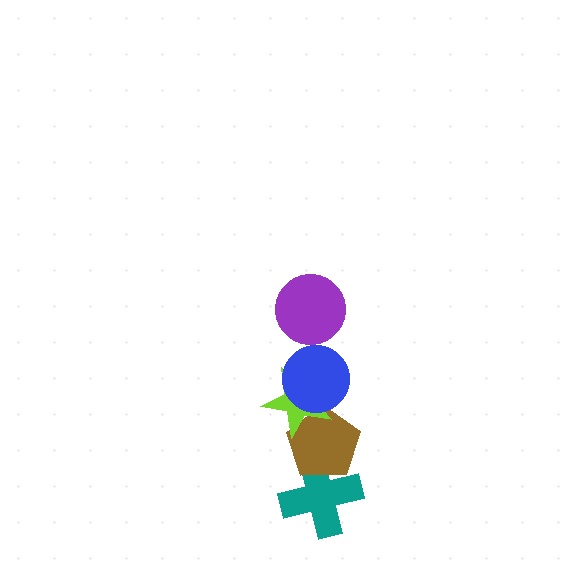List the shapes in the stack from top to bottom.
From top to bottom: the purple circle, the blue circle, the lime star, the brown pentagon, the teal cross.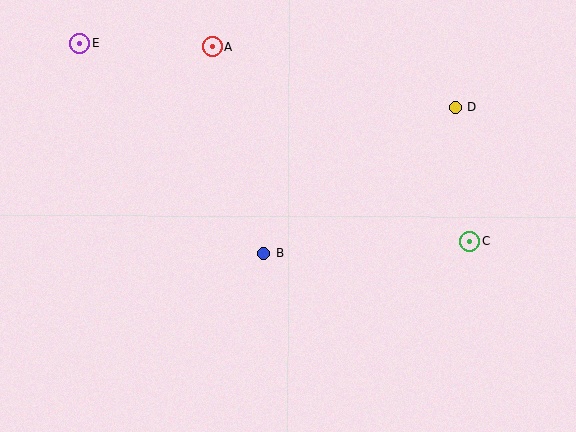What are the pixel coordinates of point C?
Point C is at (470, 241).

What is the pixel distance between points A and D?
The distance between A and D is 251 pixels.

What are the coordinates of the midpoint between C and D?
The midpoint between C and D is at (463, 174).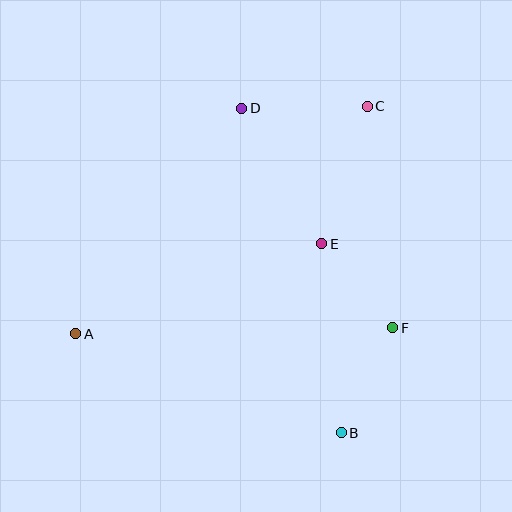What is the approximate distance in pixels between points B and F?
The distance between B and F is approximately 117 pixels.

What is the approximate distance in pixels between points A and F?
The distance between A and F is approximately 317 pixels.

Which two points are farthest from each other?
Points A and C are farthest from each other.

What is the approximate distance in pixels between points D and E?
The distance between D and E is approximately 157 pixels.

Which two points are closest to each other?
Points E and F are closest to each other.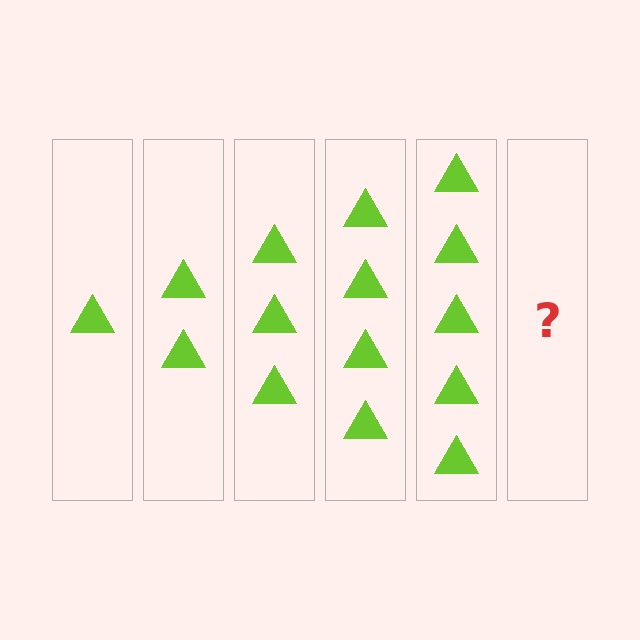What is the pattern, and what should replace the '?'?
The pattern is that each step adds one more triangle. The '?' should be 6 triangles.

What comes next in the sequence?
The next element should be 6 triangles.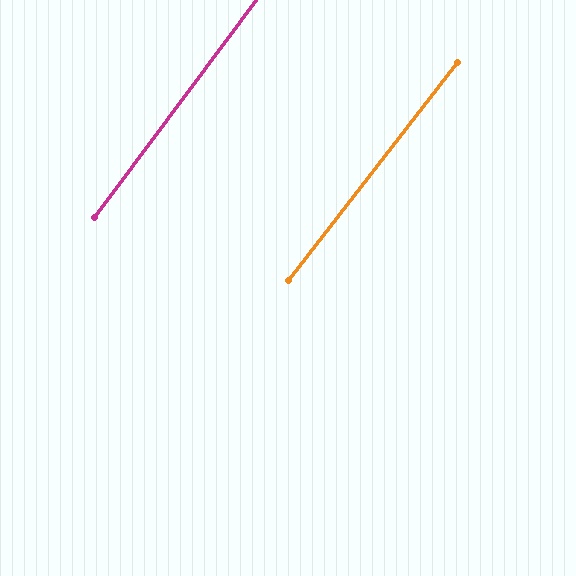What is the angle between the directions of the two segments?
Approximately 1 degree.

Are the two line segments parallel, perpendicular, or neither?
Parallel — their directions differ by only 1.3°.